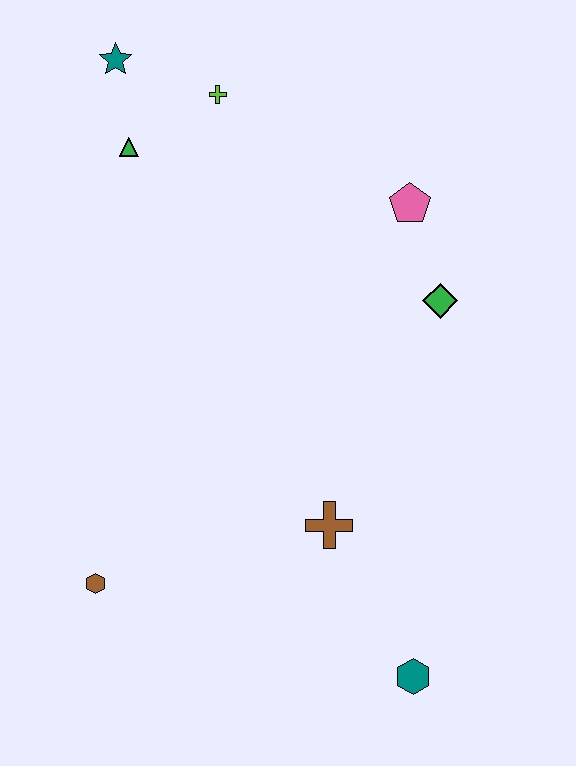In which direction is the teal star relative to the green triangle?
The teal star is above the green triangle.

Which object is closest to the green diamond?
The pink pentagon is closest to the green diamond.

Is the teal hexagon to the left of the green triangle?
No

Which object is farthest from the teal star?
The teal hexagon is farthest from the teal star.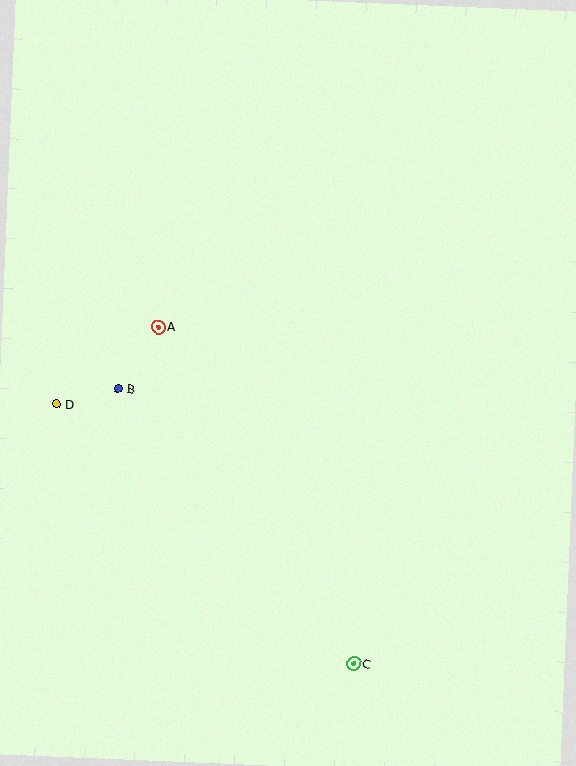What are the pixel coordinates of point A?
Point A is at (158, 327).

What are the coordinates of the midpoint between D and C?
The midpoint between D and C is at (205, 534).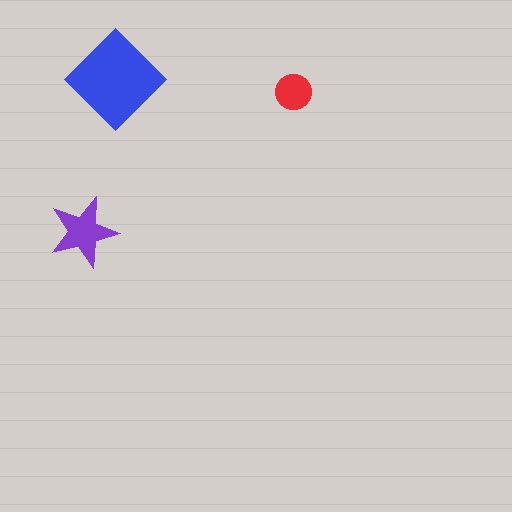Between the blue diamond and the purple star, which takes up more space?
The blue diamond.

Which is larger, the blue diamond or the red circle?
The blue diamond.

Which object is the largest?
The blue diamond.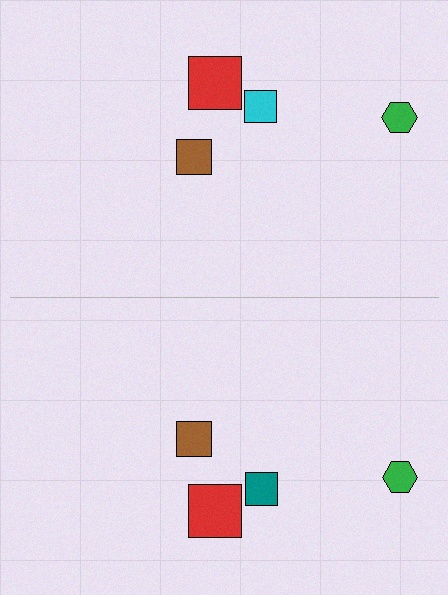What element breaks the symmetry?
The teal square on the bottom side breaks the symmetry — its mirror counterpart is cyan.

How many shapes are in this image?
There are 8 shapes in this image.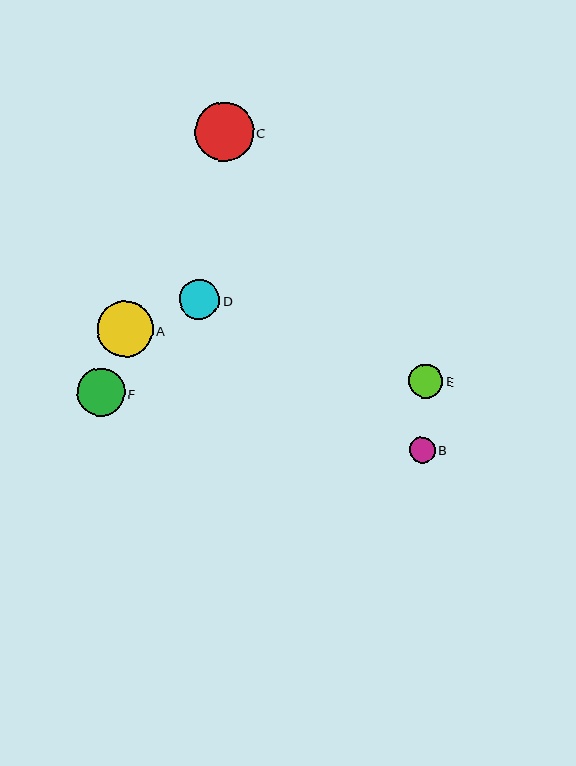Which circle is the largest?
Circle C is the largest with a size of approximately 59 pixels.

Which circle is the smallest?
Circle B is the smallest with a size of approximately 26 pixels.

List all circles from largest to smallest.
From largest to smallest: C, A, F, D, E, B.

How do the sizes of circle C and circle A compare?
Circle C and circle A are approximately the same size.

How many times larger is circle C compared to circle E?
Circle C is approximately 1.7 times the size of circle E.